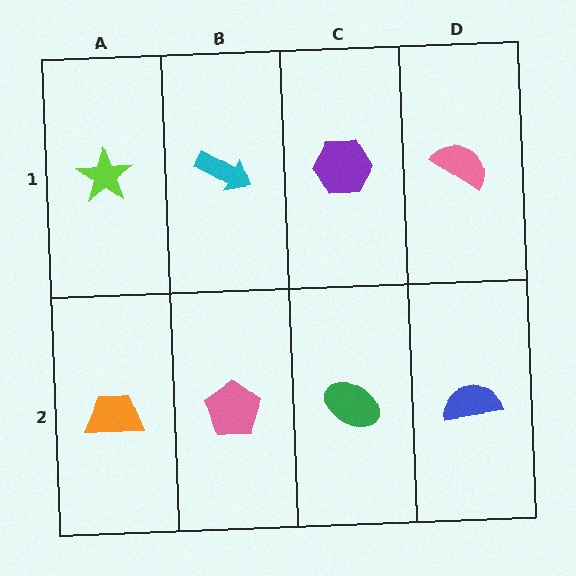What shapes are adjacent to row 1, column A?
An orange trapezoid (row 2, column A), a cyan arrow (row 1, column B).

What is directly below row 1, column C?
A green ellipse.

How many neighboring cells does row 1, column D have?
2.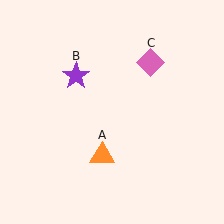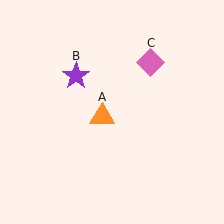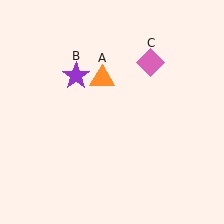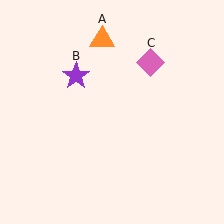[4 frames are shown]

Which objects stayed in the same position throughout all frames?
Purple star (object B) and pink diamond (object C) remained stationary.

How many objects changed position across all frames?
1 object changed position: orange triangle (object A).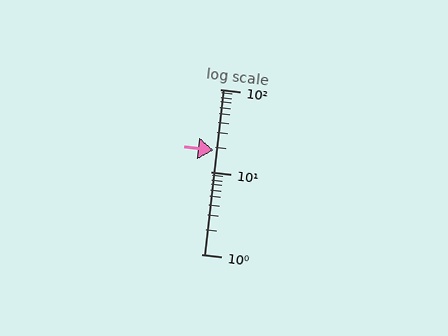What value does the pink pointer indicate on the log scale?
The pointer indicates approximately 18.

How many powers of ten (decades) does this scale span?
The scale spans 2 decades, from 1 to 100.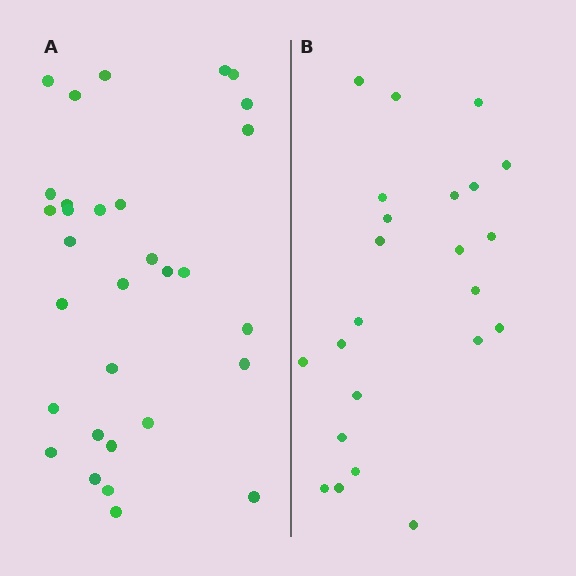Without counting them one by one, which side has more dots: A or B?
Region A (the left region) has more dots.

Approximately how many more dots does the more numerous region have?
Region A has roughly 8 or so more dots than region B.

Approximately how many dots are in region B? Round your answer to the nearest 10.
About 20 dots. (The exact count is 23, which rounds to 20.)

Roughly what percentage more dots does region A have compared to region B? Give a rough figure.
About 35% more.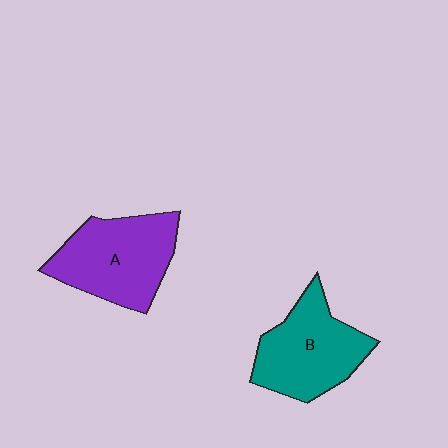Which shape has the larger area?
Shape A (purple).